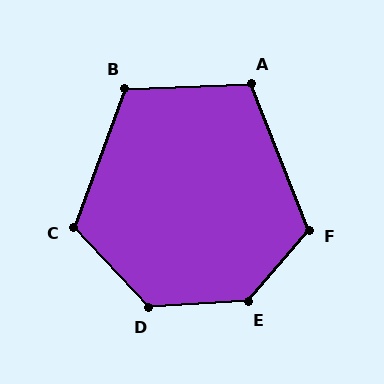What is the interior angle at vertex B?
Approximately 112 degrees (obtuse).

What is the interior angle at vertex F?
Approximately 118 degrees (obtuse).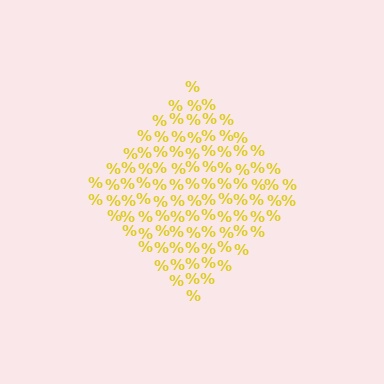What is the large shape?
The large shape is a diamond.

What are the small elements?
The small elements are percent signs.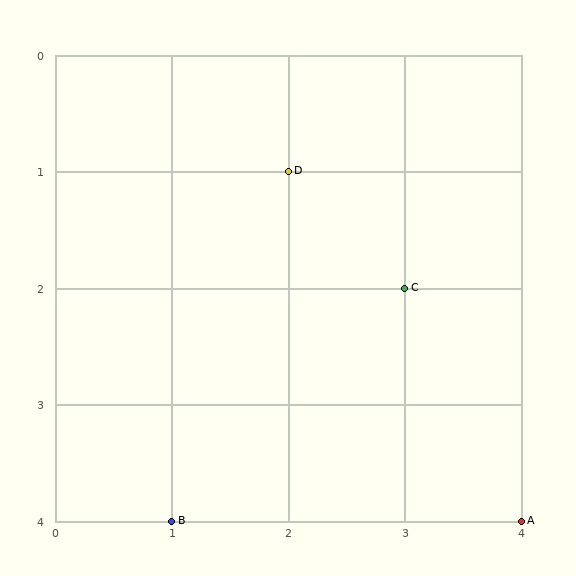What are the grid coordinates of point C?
Point C is at grid coordinates (3, 2).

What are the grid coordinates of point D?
Point D is at grid coordinates (2, 1).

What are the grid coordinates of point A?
Point A is at grid coordinates (4, 4).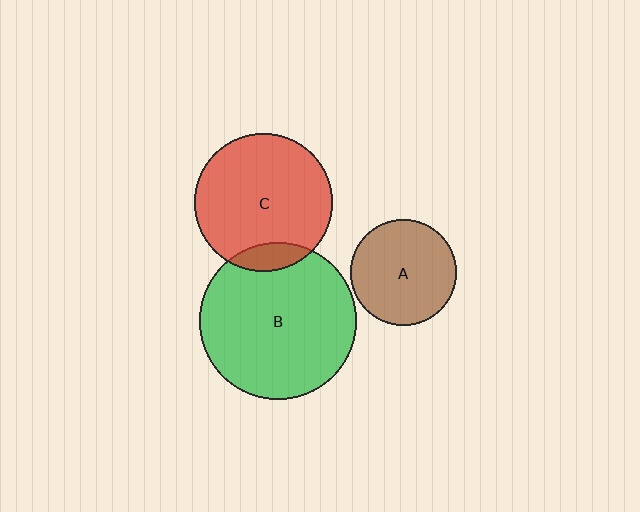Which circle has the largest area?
Circle B (green).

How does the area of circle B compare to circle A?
Approximately 2.2 times.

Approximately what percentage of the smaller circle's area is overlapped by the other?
Approximately 10%.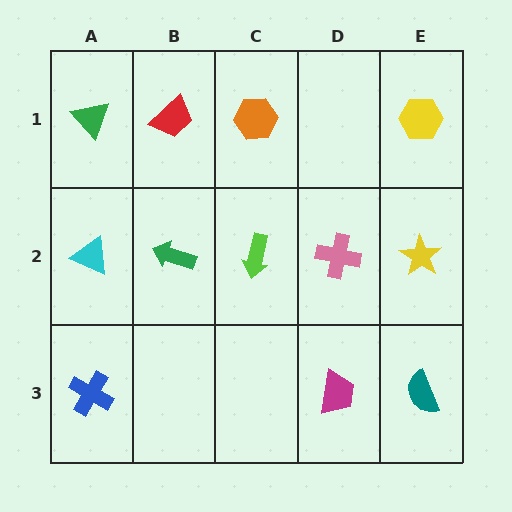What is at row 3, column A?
A blue cross.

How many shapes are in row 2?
5 shapes.